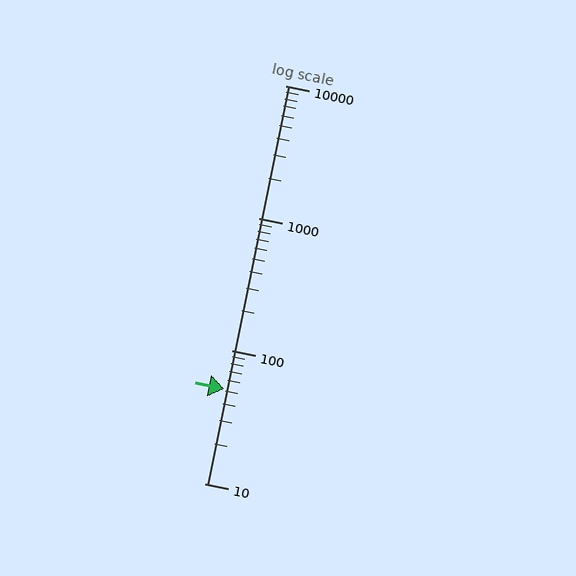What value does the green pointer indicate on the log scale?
The pointer indicates approximately 52.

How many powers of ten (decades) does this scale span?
The scale spans 3 decades, from 10 to 10000.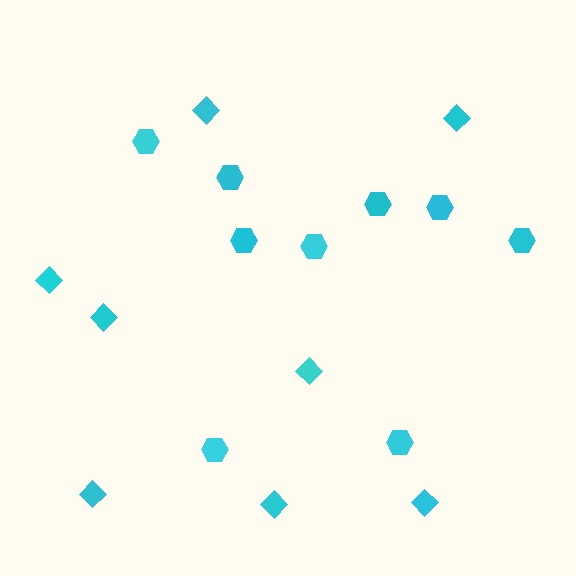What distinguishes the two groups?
There are 2 groups: one group of hexagons (9) and one group of diamonds (8).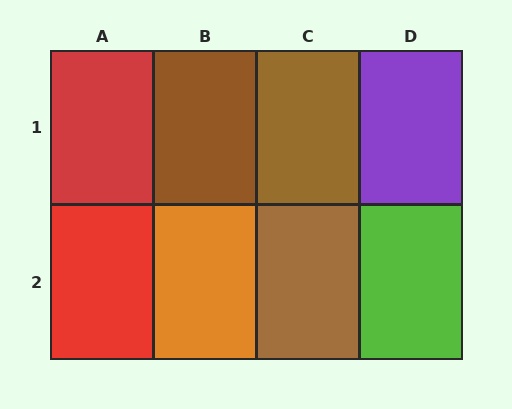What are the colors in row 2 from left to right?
Red, orange, brown, lime.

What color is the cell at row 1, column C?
Brown.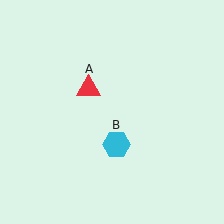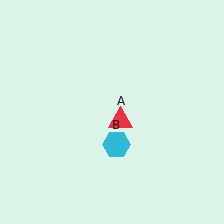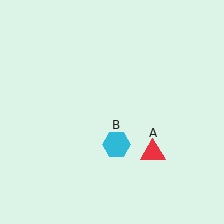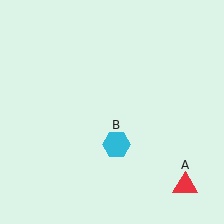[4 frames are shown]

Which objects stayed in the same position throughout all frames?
Cyan hexagon (object B) remained stationary.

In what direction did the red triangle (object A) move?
The red triangle (object A) moved down and to the right.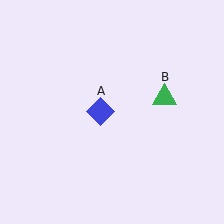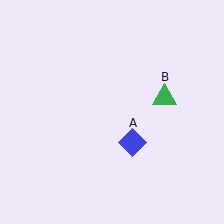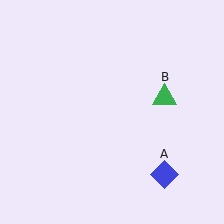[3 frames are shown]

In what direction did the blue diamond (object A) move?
The blue diamond (object A) moved down and to the right.